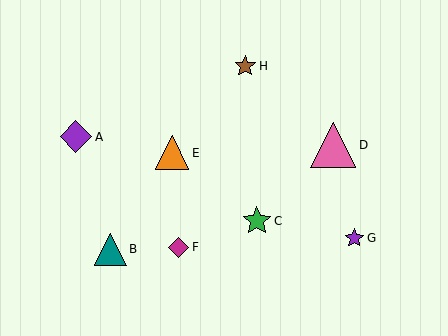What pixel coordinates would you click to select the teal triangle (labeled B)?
Click at (110, 249) to select the teal triangle B.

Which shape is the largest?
The pink triangle (labeled D) is the largest.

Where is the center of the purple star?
The center of the purple star is at (354, 238).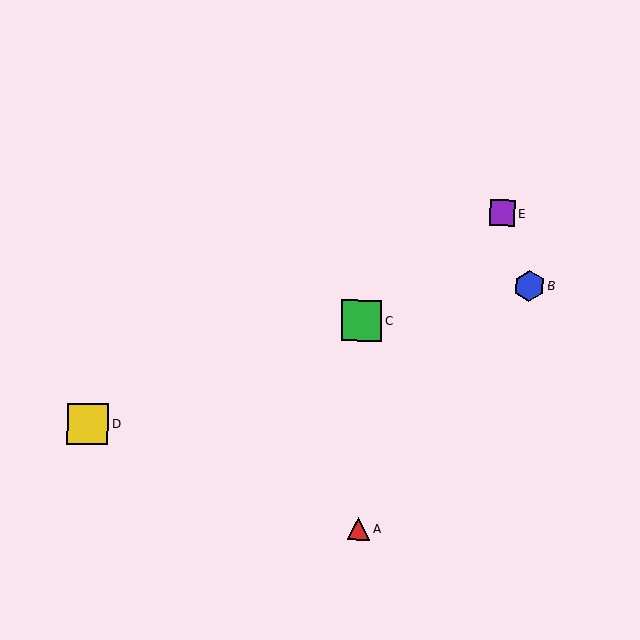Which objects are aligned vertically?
Objects A, C are aligned vertically.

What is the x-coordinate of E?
Object E is at x≈503.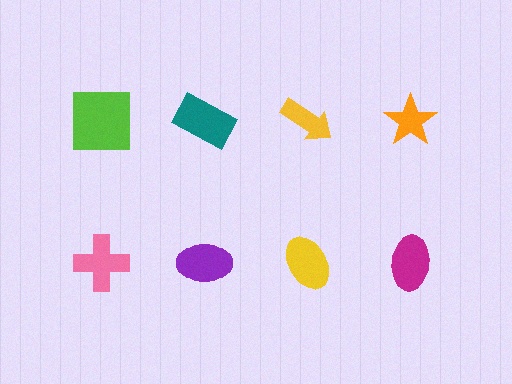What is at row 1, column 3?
A yellow arrow.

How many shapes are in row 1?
4 shapes.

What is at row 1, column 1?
A lime square.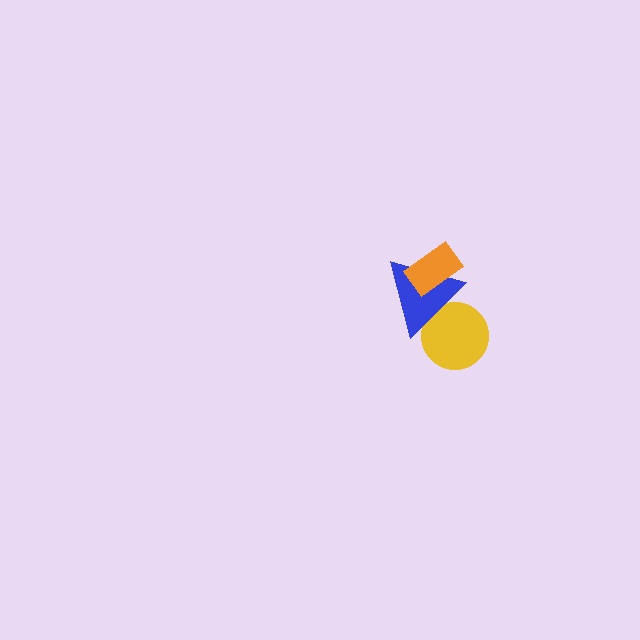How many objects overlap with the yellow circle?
1 object overlaps with the yellow circle.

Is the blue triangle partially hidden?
Yes, it is partially covered by another shape.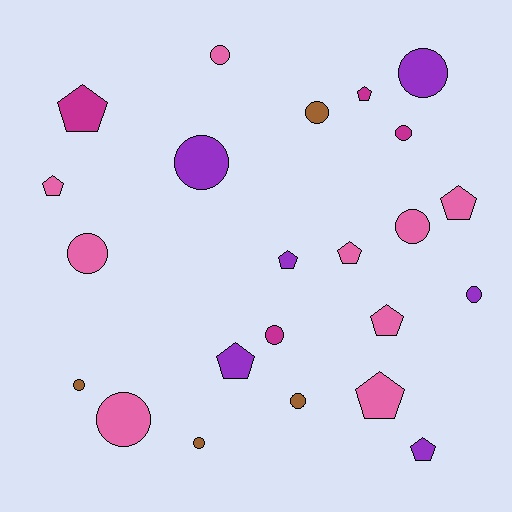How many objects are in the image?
There are 23 objects.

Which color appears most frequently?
Pink, with 9 objects.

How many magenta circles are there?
There are 2 magenta circles.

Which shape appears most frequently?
Circle, with 13 objects.